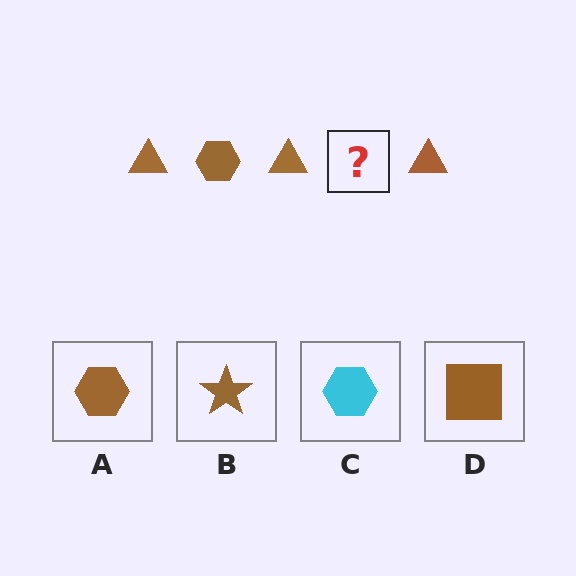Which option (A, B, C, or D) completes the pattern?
A.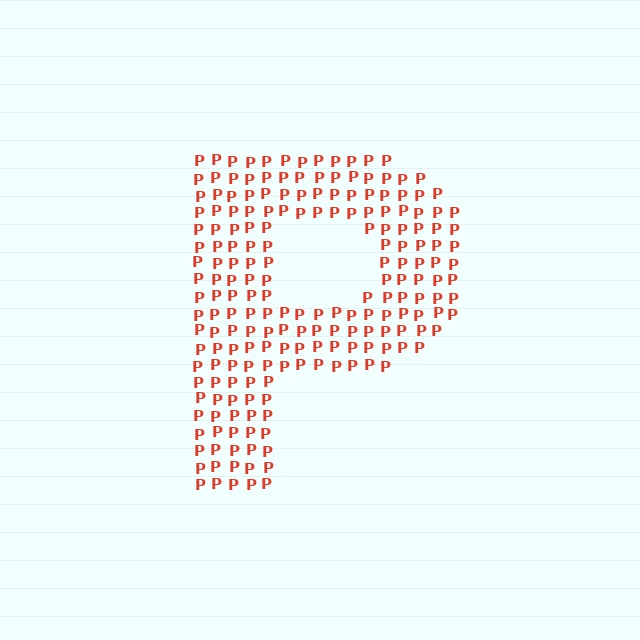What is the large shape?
The large shape is the letter P.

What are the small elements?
The small elements are letter P's.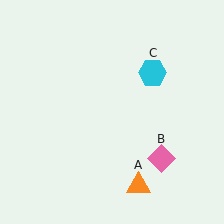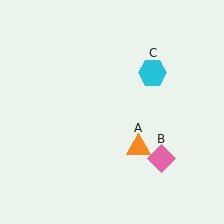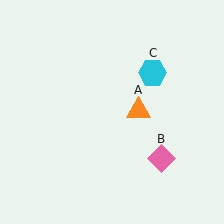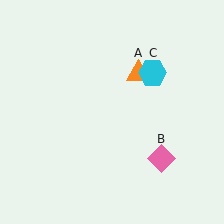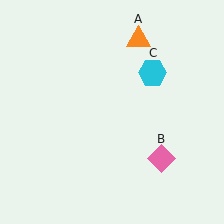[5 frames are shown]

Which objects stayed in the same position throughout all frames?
Pink diamond (object B) and cyan hexagon (object C) remained stationary.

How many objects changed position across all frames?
1 object changed position: orange triangle (object A).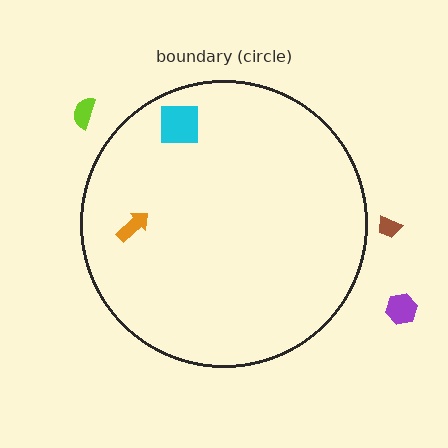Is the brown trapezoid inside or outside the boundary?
Outside.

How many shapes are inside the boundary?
2 inside, 3 outside.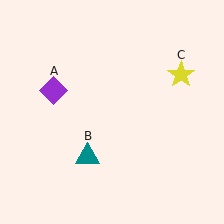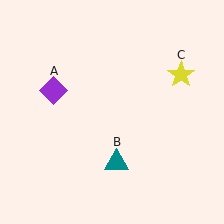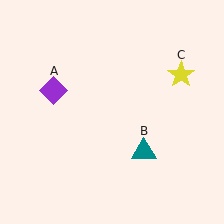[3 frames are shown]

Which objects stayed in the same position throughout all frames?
Purple diamond (object A) and yellow star (object C) remained stationary.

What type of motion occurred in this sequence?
The teal triangle (object B) rotated counterclockwise around the center of the scene.